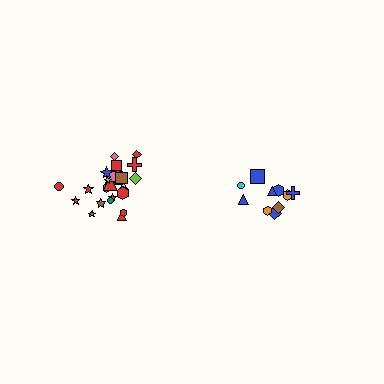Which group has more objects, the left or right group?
The left group.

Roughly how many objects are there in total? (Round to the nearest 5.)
Roughly 35 objects in total.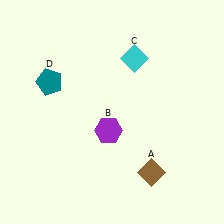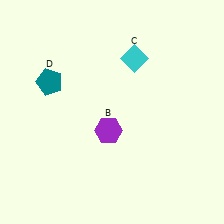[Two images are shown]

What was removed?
The brown diamond (A) was removed in Image 2.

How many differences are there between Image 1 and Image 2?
There is 1 difference between the two images.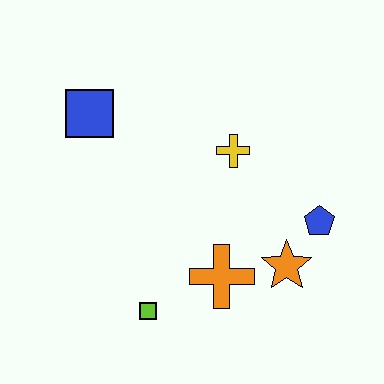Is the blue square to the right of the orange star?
No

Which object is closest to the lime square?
The orange cross is closest to the lime square.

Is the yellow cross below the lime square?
No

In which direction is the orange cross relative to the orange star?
The orange cross is to the left of the orange star.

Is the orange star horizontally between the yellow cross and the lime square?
No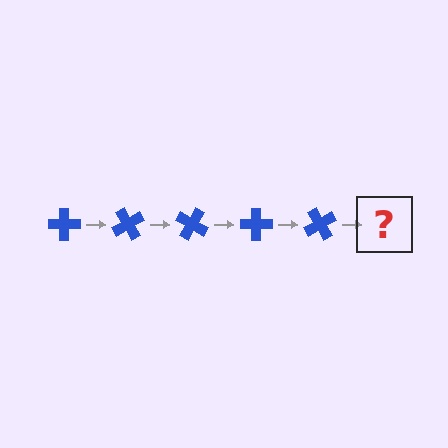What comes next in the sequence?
The next element should be a blue cross rotated 300 degrees.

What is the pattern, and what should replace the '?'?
The pattern is that the cross rotates 60 degrees each step. The '?' should be a blue cross rotated 300 degrees.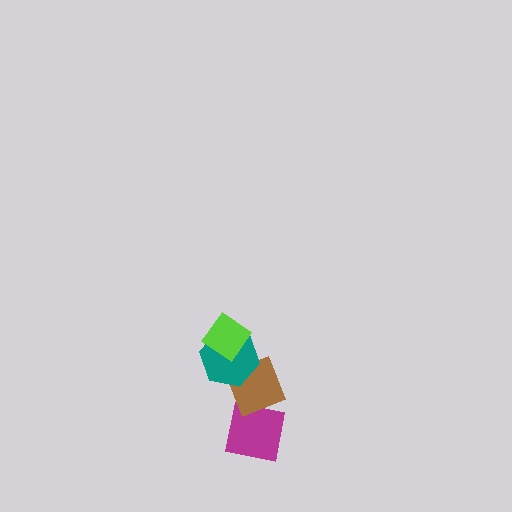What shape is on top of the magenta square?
The brown diamond is on top of the magenta square.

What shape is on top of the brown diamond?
The teal hexagon is on top of the brown diamond.